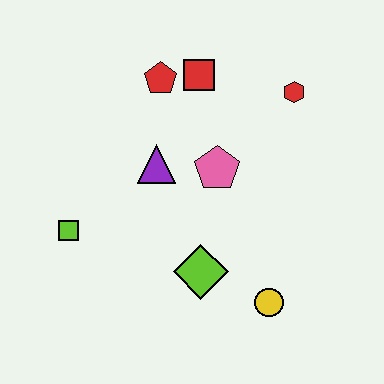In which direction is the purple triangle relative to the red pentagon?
The purple triangle is below the red pentagon.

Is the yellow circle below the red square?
Yes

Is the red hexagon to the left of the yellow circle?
No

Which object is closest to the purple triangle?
The pink pentagon is closest to the purple triangle.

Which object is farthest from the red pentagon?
The yellow circle is farthest from the red pentagon.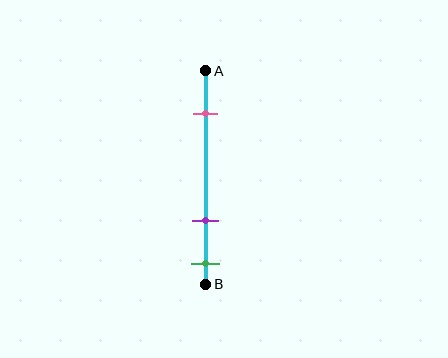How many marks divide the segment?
There are 3 marks dividing the segment.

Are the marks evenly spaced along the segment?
No, the marks are not evenly spaced.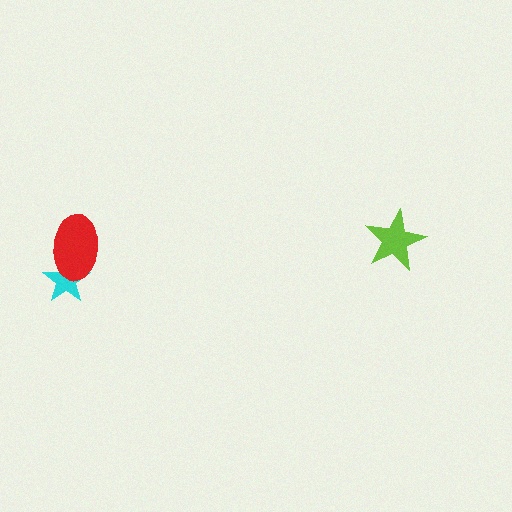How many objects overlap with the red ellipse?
1 object overlaps with the red ellipse.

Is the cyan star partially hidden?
Yes, it is partially covered by another shape.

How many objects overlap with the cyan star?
1 object overlaps with the cyan star.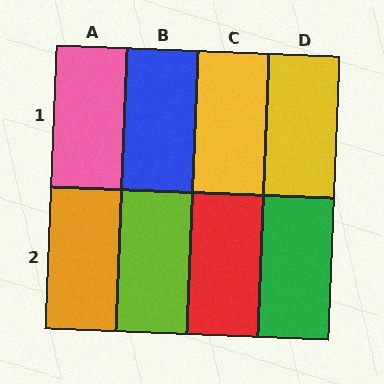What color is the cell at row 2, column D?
Green.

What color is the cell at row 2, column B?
Lime.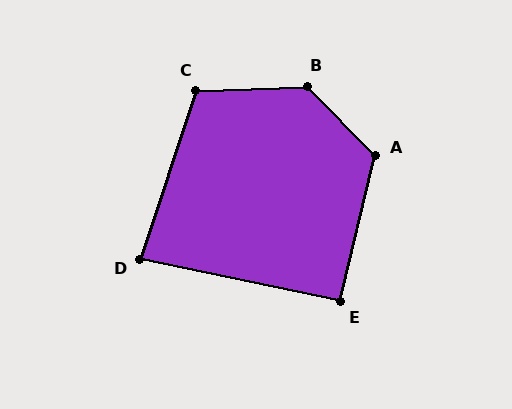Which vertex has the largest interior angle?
B, at approximately 132 degrees.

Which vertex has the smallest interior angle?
D, at approximately 83 degrees.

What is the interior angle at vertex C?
Approximately 111 degrees (obtuse).